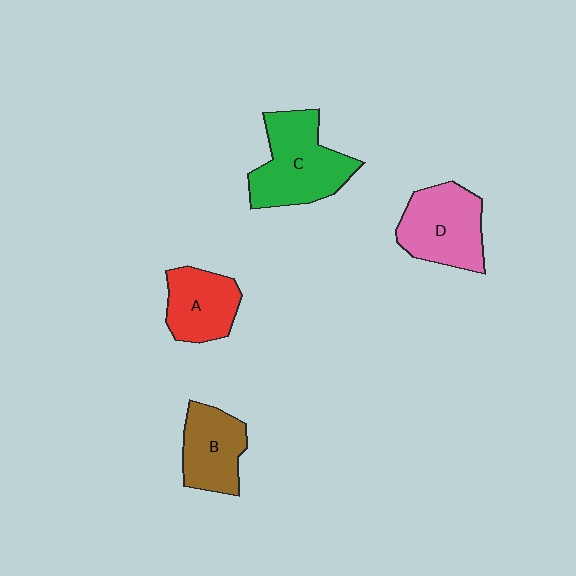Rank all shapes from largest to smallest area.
From largest to smallest: C (green), D (pink), B (brown), A (red).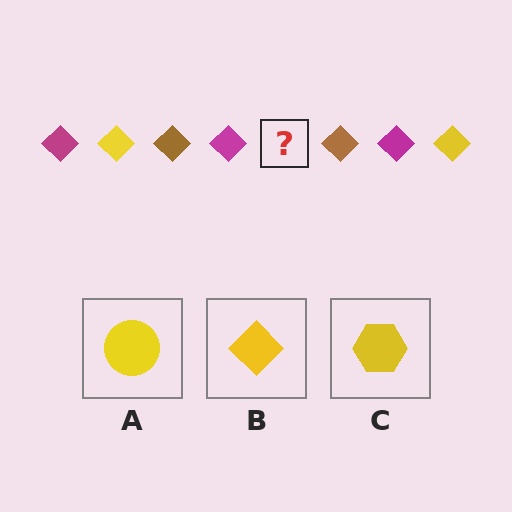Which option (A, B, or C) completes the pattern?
B.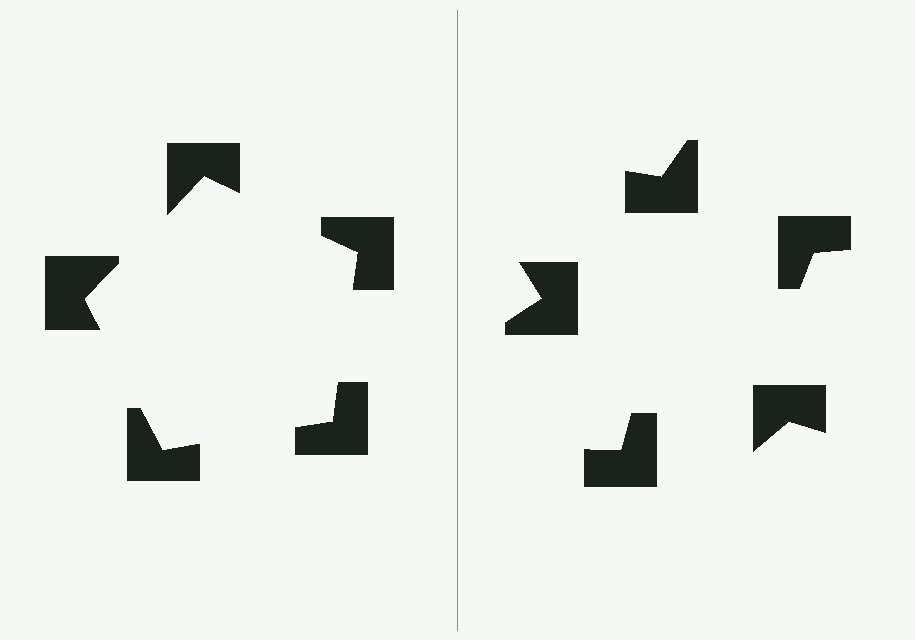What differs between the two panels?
The notched squares are positioned identically on both sides; only the wedge orientations differ. On the left they align to a pentagon; on the right they are misaligned.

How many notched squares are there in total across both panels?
10 — 5 on each side.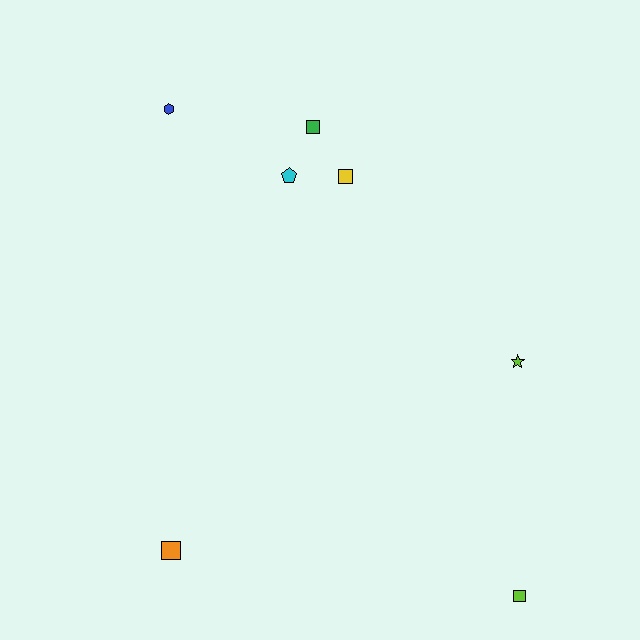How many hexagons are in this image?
There is 1 hexagon.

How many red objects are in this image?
There are no red objects.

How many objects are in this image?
There are 7 objects.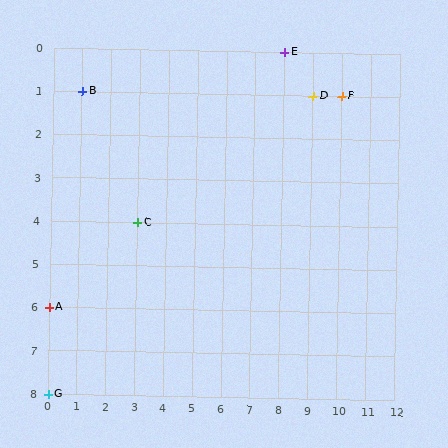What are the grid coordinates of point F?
Point F is at grid coordinates (10, 1).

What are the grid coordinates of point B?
Point B is at grid coordinates (1, 1).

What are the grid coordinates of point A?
Point A is at grid coordinates (0, 6).